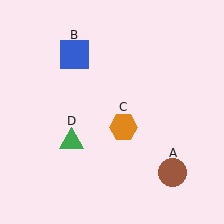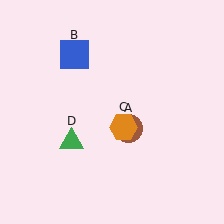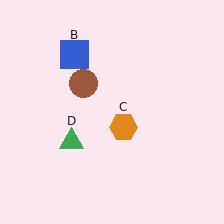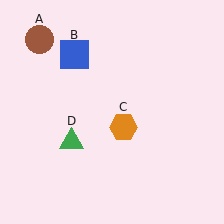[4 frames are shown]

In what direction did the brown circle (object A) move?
The brown circle (object A) moved up and to the left.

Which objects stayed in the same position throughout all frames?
Blue square (object B) and orange hexagon (object C) and green triangle (object D) remained stationary.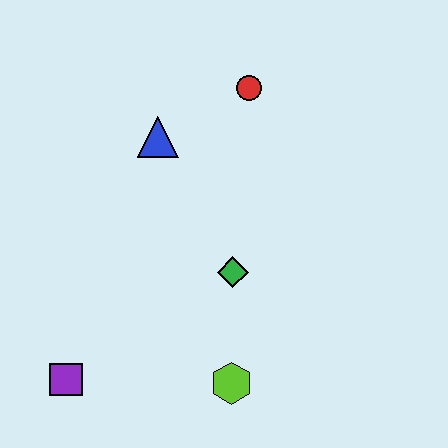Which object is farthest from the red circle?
The purple square is farthest from the red circle.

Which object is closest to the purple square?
The lime hexagon is closest to the purple square.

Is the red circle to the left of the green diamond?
No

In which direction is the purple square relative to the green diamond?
The purple square is to the left of the green diamond.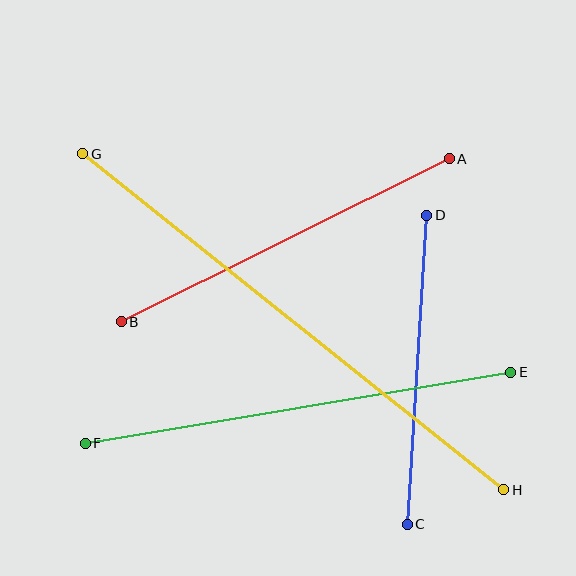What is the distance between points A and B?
The distance is approximately 366 pixels.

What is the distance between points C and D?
The distance is approximately 309 pixels.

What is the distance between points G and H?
The distance is approximately 539 pixels.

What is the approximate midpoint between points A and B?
The midpoint is at approximately (285, 240) pixels.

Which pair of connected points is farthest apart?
Points G and H are farthest apart.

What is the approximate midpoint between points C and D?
The midpoint is at approximately (417, 370) pixels.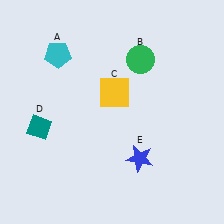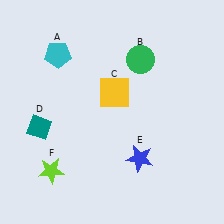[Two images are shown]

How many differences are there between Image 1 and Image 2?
There is 1 difference between the two images.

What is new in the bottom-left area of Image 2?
A lime star (F) was added in the bottom-left area of Image 2.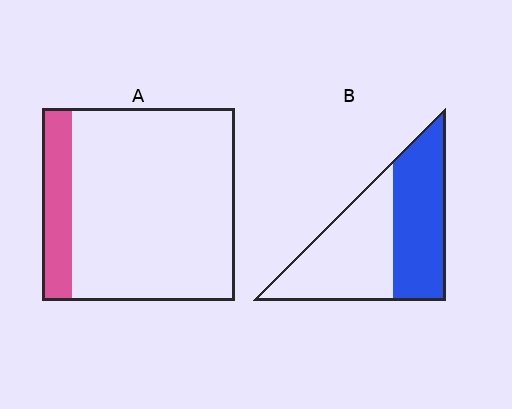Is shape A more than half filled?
No.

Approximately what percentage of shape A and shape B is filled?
A is approximately 15% and B is approximately 45%.